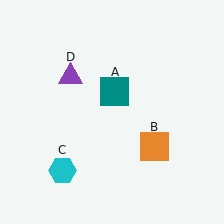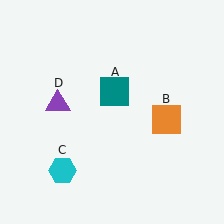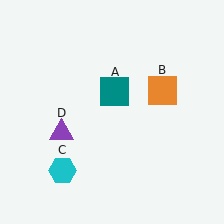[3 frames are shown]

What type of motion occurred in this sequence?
The orange square (object B), purple triangle (object D) rotated counterclockwise around the center of the scene.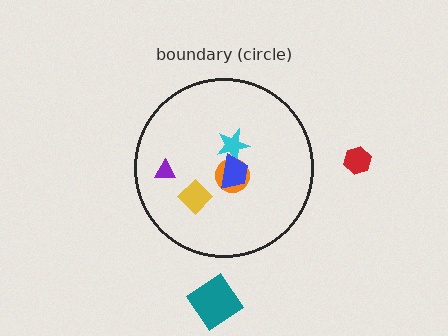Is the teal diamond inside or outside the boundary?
Outside.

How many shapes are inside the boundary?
5 inside, 2 outside.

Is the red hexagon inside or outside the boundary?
Outside.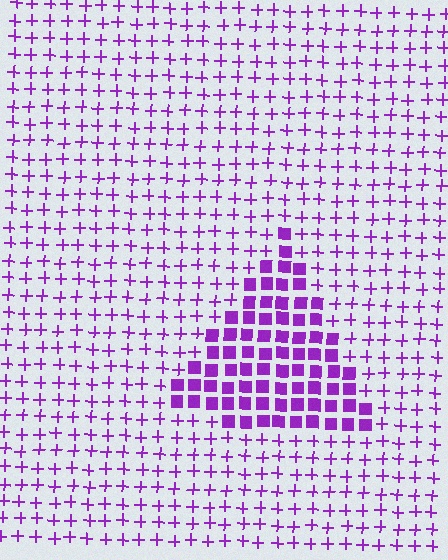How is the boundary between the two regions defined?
The boundary is defined by a change in element shape: squares inside vs. plus signs outside. All elements share the same color and spacing.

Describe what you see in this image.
The image is filled with small purple elements arranged in a uniform grid. A triangle-shaped region contains squares, while the surrounding area contains plus signs. The boundary is defined purely by the change in element shape.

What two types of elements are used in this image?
The image uses squares inside the triangle region and plus signs outside it.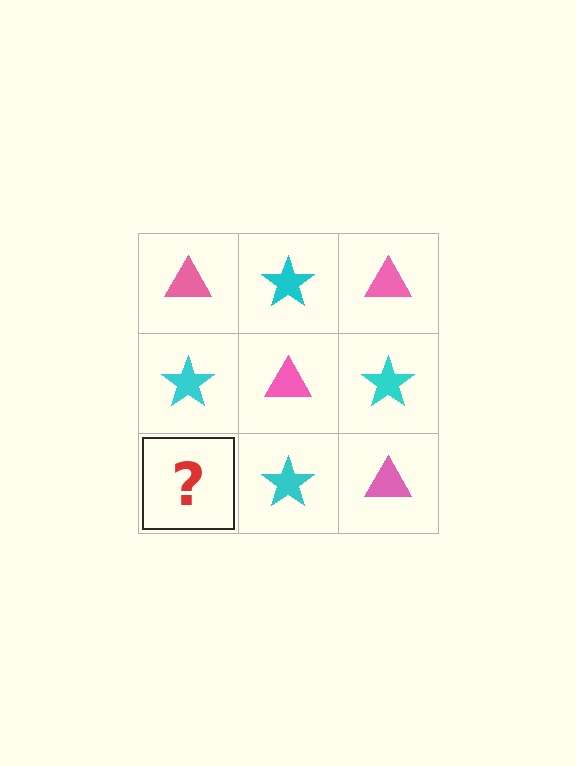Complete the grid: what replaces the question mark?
The question mark should be replaced with a pink triangle.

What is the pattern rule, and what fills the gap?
The rule is that it alternates pink triangle and cyan star in a checkerboard pattern. The gap should be filled with a pink triangle.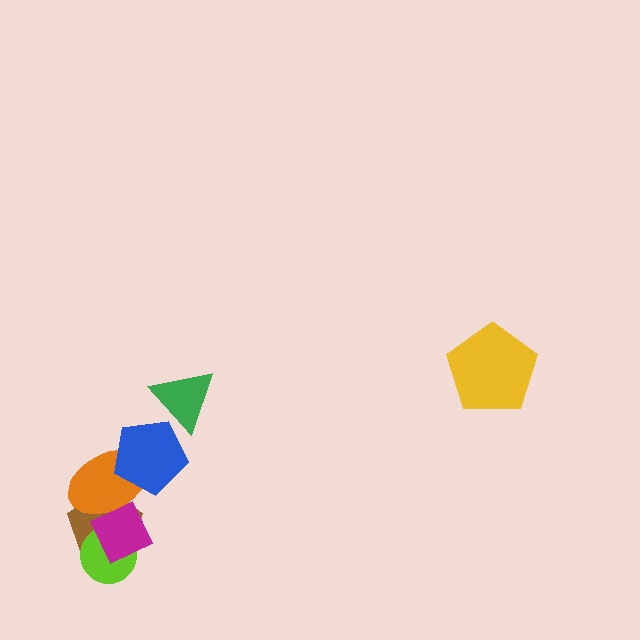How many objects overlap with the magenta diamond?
3 objects overlap with the magenta diamond.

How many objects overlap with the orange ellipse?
3 objects overlap with the orange ellipse.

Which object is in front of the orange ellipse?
The blue pentagon is in front of the orange ellipse.